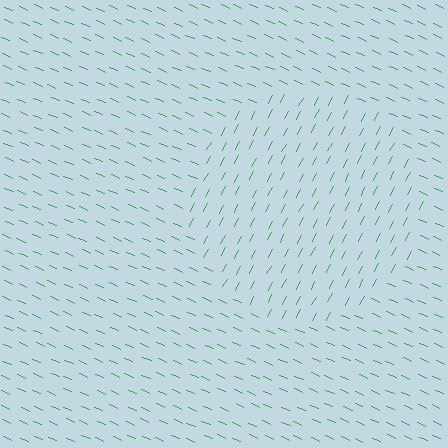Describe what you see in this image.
The image is filled with small green line segments. A circle region in the image has lines oriented differently from the surrounding lines, creating a visible texture boundary.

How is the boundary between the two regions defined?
The boundary is defined purely by a change in line orientation (approximately 86 degrees difference). All lines are the same color and thickness.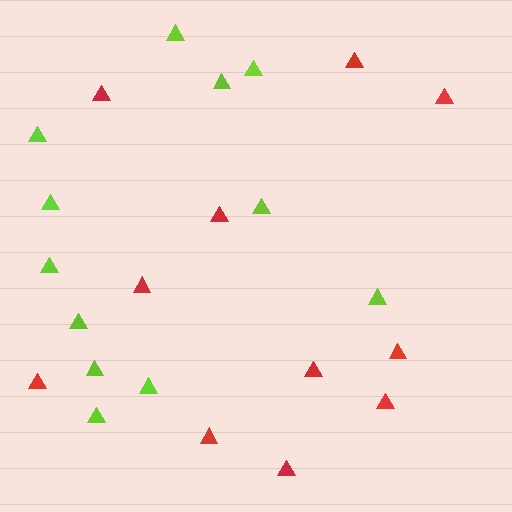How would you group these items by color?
There are 2 groups: one group of lime triangles (12) and one group of red triangles (11).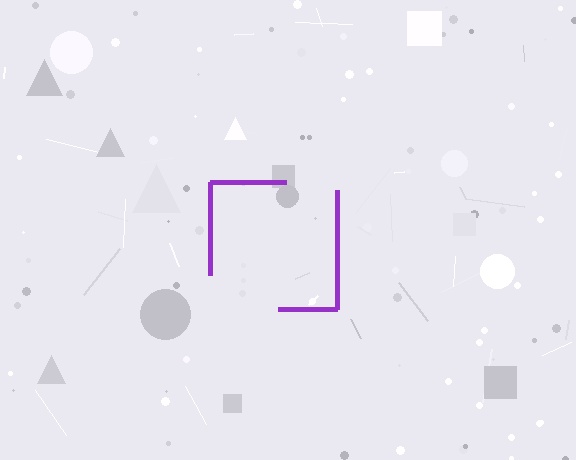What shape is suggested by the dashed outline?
The dashed outline suggests a square.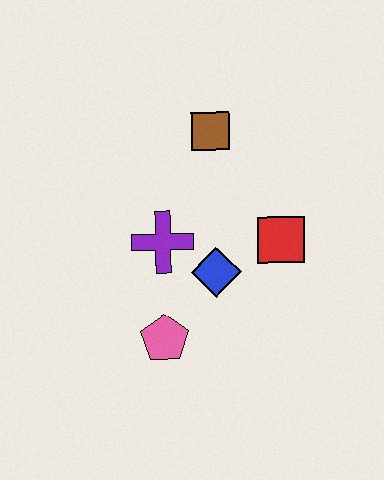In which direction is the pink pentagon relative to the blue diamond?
The pink pentagon is below the blue diamond.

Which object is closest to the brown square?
The purple cross is closest to the brown square.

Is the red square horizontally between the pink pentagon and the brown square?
No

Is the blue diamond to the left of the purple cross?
No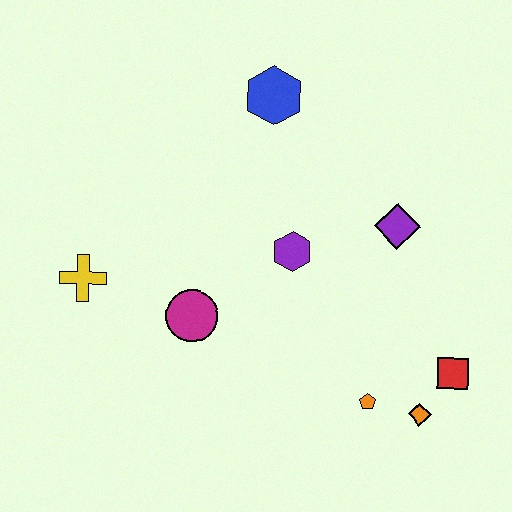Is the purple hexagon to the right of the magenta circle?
Yes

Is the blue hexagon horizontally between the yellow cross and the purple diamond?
Yes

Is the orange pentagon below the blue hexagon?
Yes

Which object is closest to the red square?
The orange diamond is closest to the red square.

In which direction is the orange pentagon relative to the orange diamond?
The orange pentagon is to the left of the orange diamond.